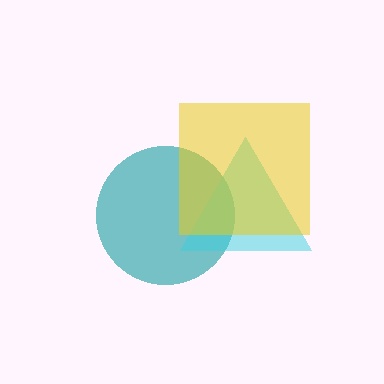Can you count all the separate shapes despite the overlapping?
Yes, there are 3 separate shapes.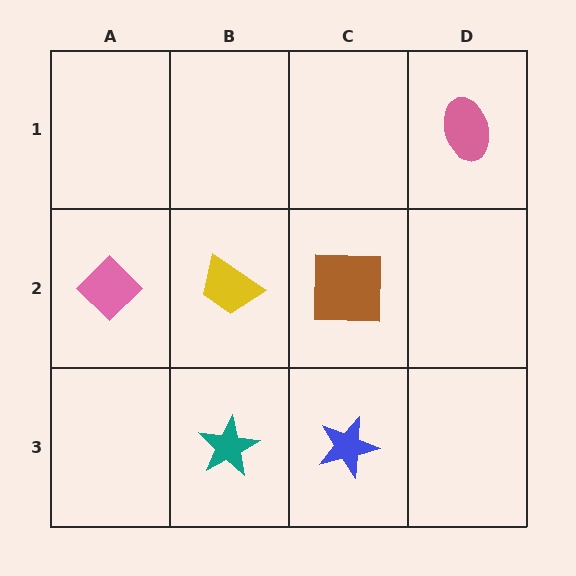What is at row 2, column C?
A brown square.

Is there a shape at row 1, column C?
No, that cell is empty.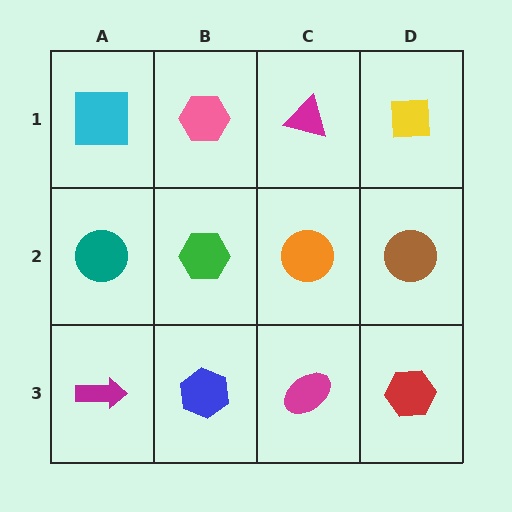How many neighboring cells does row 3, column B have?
3.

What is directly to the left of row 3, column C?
A blue hexagon.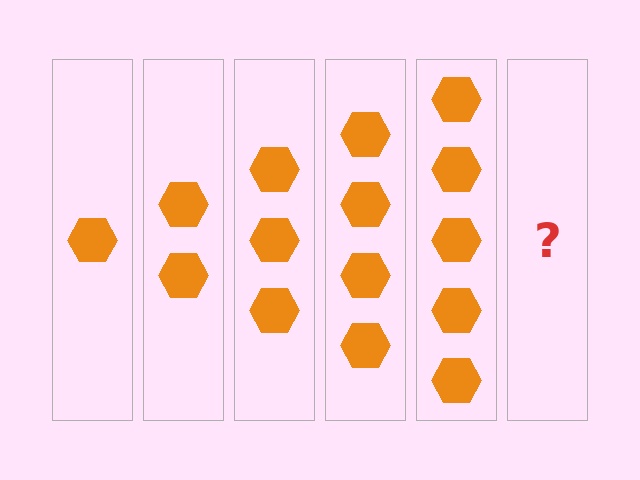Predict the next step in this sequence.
The next step is 6 hexagons.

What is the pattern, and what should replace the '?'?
The pattern is that each step adds one more hexagon. The '?' should be 6 hexagons.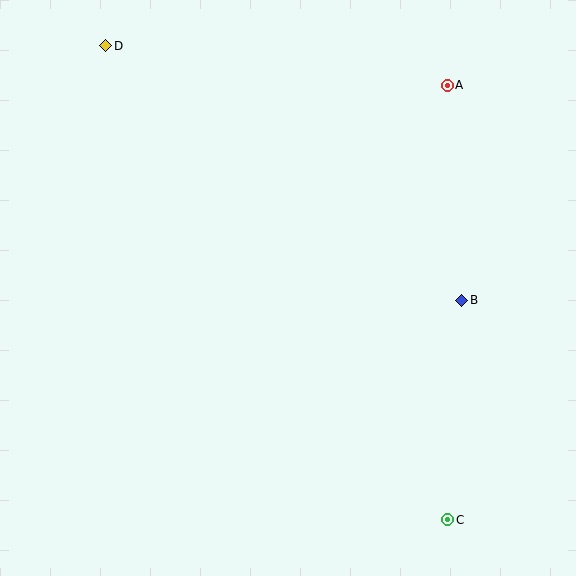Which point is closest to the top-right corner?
Point A is closest to the top-right corner.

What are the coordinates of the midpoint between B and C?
The midpoint between B and C is at (455, 410).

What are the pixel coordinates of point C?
Point C is at (448, 520).